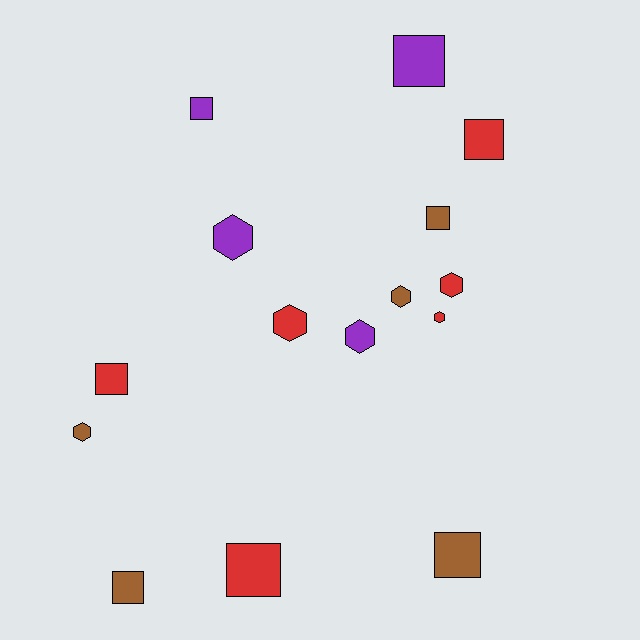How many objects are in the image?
There are 15 objects.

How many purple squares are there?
There are 2 purple squares.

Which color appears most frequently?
Red, with 6 objects.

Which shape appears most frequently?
Square, with 8 objects.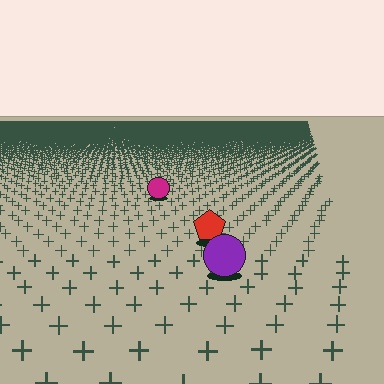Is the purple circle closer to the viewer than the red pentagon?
Yes. The purple circle is closer — you can tell from the texture gradient: the ground texture is coarser near it.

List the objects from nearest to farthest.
From nearest to farthest: the purple circle, the red pentagon, the magenta circle.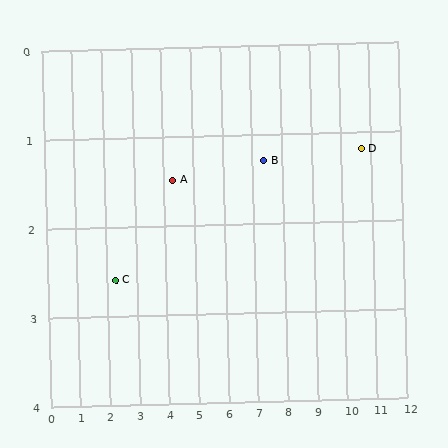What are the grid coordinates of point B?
Point B is at approximately (7.4, 1.3).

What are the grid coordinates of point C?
Point C is at approximately (2.3, 2.6).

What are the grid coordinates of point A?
Point A is at approximately (4.3, 1.5).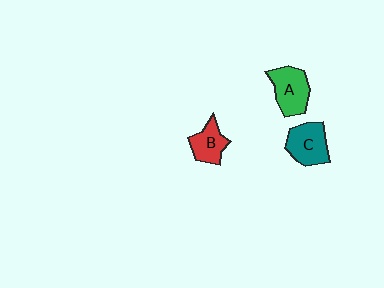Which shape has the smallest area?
Shape B (red).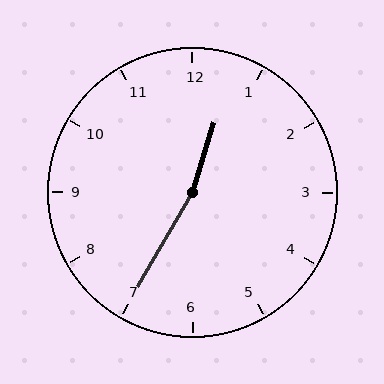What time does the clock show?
12:35.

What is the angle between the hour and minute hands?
Approximately 168 degrees.